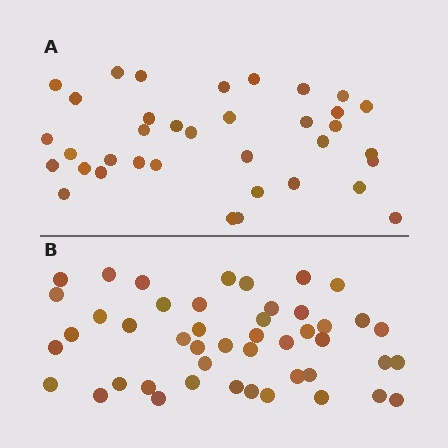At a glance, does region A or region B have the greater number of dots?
Region B (the bottom region) has more dots.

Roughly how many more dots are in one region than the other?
Region B has roughly 10 or so more dots than region A.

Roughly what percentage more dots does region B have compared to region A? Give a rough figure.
About 30% more.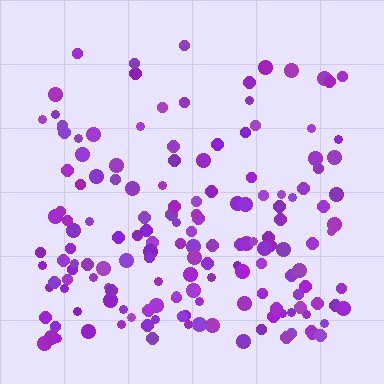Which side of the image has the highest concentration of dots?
The bottom.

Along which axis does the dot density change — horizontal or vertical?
Vertical.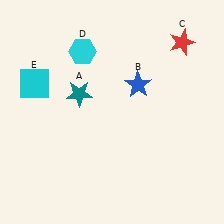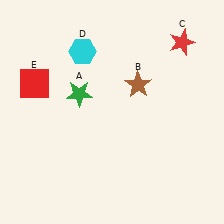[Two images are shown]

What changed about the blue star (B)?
In Image 1, B is blue. In Image 2, it changed to brown.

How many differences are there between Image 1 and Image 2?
There are 3 differences between the two images.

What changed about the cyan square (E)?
In Image 1, E is cyan. In Image 2, it changed to red.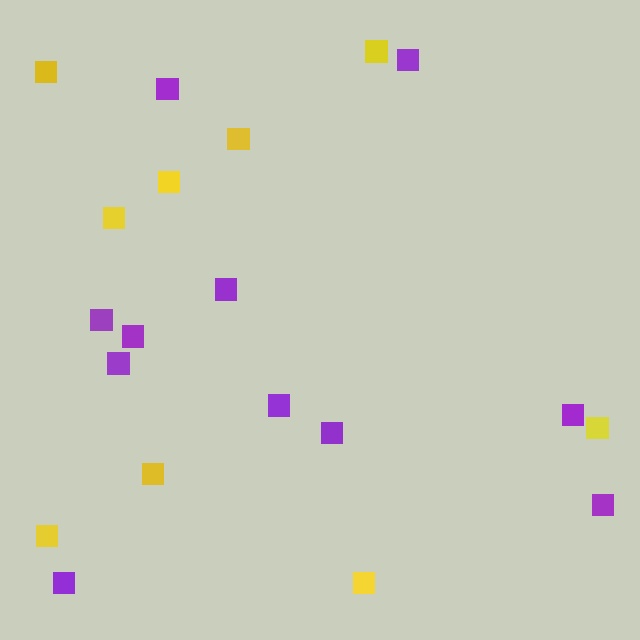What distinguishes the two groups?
There are 2 groups: one group of yellow squares (9) and one group of purple squares (11).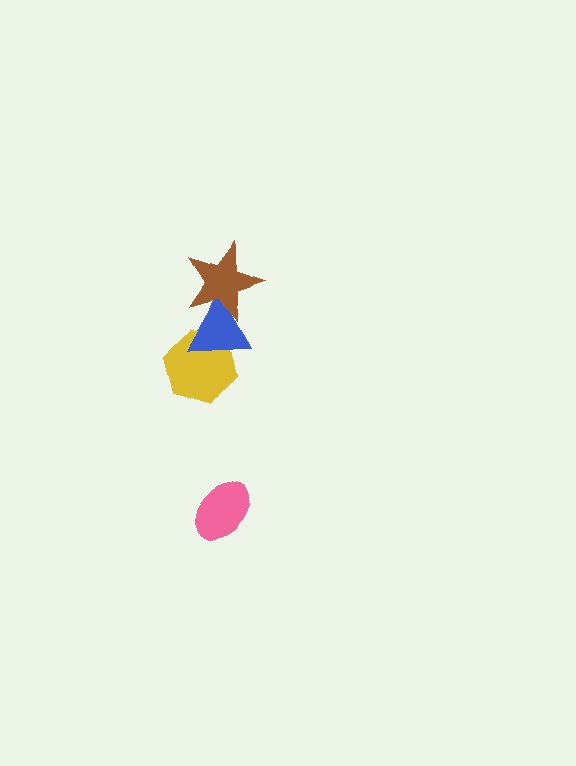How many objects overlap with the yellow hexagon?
1 object overlaps with the yellow hexagon.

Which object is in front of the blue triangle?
The brown star is in front of the blue triangle.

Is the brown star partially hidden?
No, no other shape covers it.